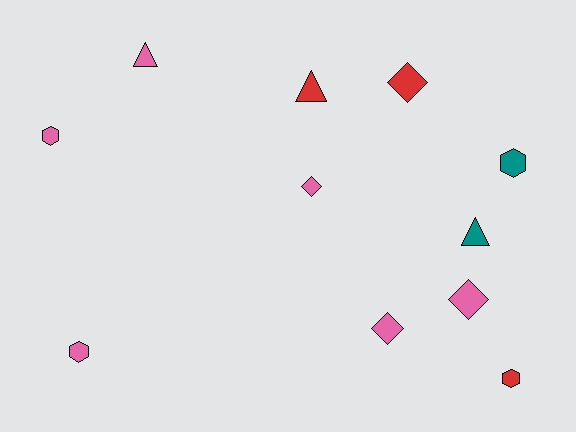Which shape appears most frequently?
Hexagon, with 4 objects.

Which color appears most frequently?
Pink, with 6 objects.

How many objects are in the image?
There are 11 objects.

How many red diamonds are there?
There is 1 red diamond.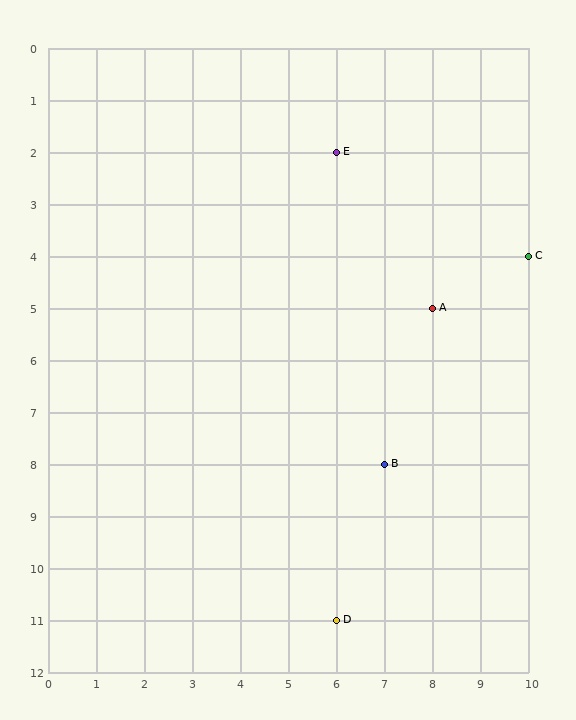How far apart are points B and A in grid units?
Points B and A are 1 column and 3 rows apart (about 3.2 grid units diagonally).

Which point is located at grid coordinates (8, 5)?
Point A is at (8, 5).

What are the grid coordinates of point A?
Point A is at grid coordinates (8, 5).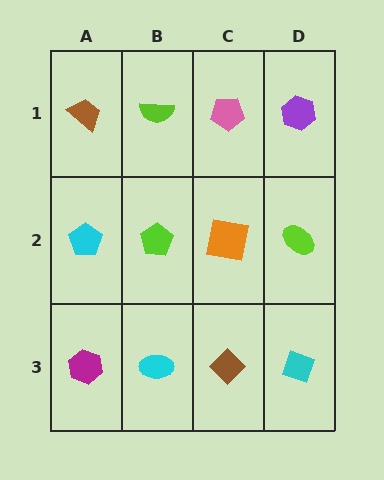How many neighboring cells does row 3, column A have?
2.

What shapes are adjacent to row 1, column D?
A lime ellipse (row 2, column D), a pink pentagon (row 1, column C).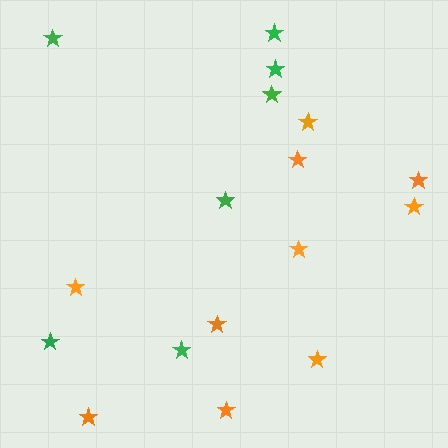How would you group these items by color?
There are 2 groups: one group of green stars (7) and one group of orange stars (10).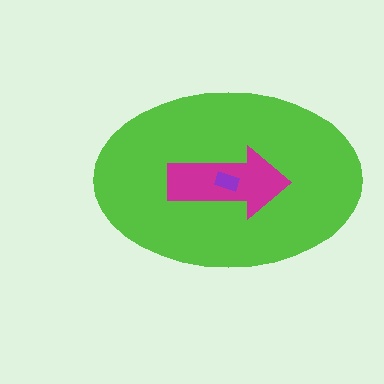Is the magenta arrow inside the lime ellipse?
Yes.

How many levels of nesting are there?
3.